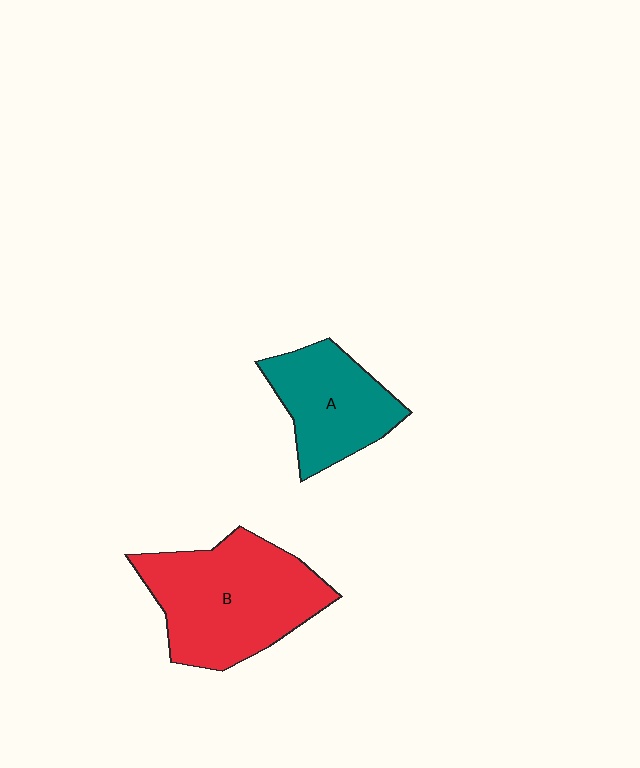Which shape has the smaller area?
Shape A (teal).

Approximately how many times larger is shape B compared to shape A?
Approximately 1.6 times.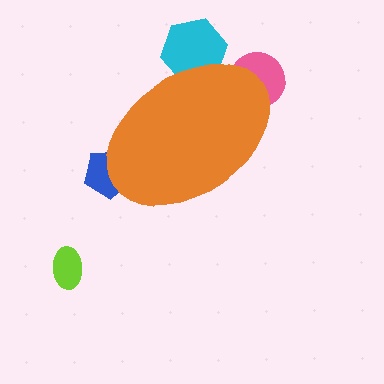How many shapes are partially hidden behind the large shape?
3 shapes are partially hidden.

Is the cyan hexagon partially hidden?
Yes, the cyan hexagon is partially hidden behind the orange ellipse.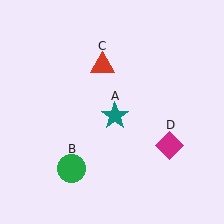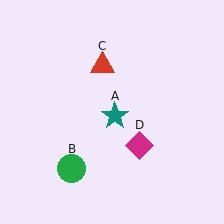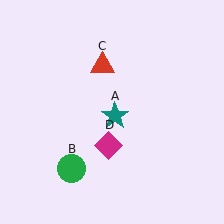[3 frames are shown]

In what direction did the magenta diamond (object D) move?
The magenta diamond (object D) moved left.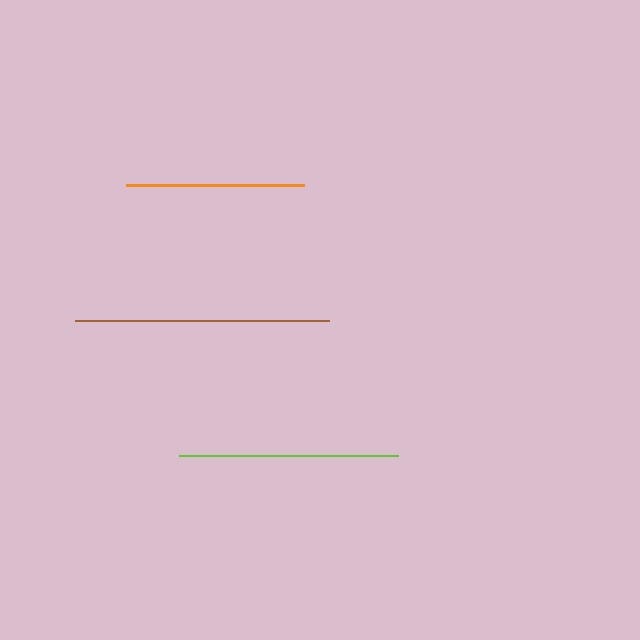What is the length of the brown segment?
The brown segment is approximately 255 pixels long.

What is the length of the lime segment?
The lime segment is approximately 219 pixels long.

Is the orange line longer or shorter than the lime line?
The lime line is longer than the orange line.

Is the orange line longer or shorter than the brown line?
The brown line is longer than the orange line.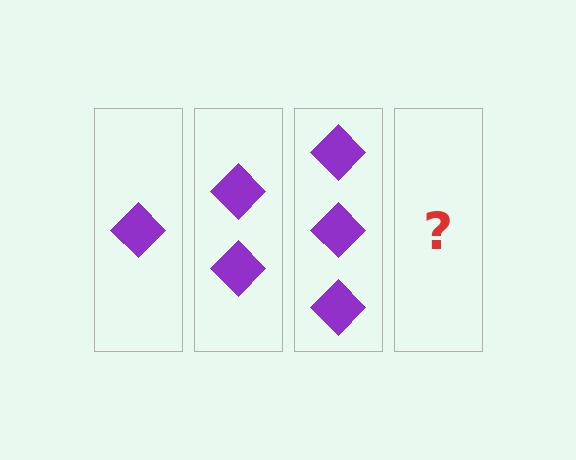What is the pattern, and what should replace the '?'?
The pattern is that each step adds one more diamond. The '?' should be 4 diamonds.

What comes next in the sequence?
The next element should be 4 diamonds.